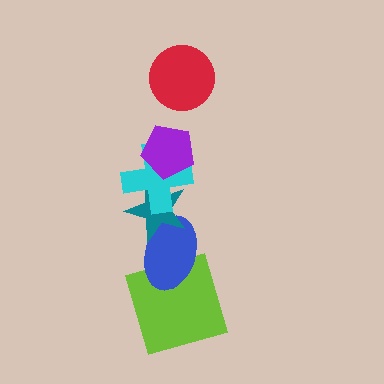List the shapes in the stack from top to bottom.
From top to bottom: the red circle, the purple pentagon, the cyan cross, the teal star, the blue ellipse, the lime square.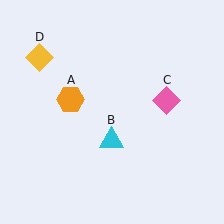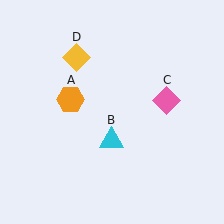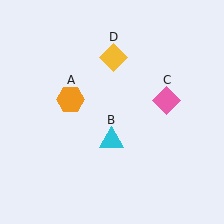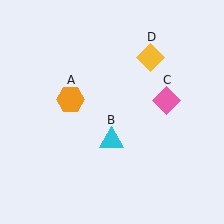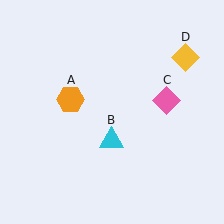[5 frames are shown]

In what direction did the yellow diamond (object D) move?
The yellow diamond (object D) moved right.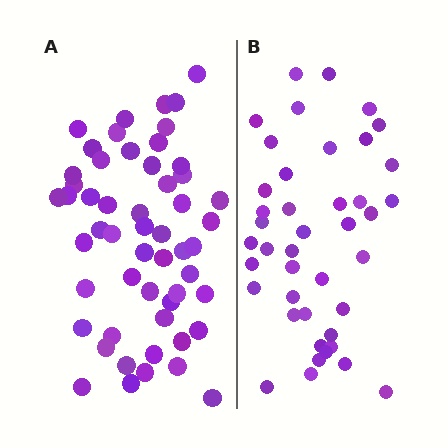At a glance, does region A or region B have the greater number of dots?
Region A (the left region) has more dots.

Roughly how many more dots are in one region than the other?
Region A has roughly 12 or so more dots than region B.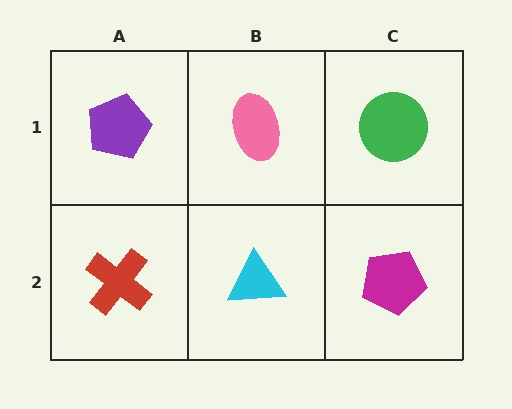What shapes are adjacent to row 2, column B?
A pink ellipse (row 1, column B), a red cross (row 2, column A), a magenta pentagon (row 2, column C).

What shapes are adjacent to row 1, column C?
A magenta pentagon (row 2, column C), a pink ellipse (row 1, column B).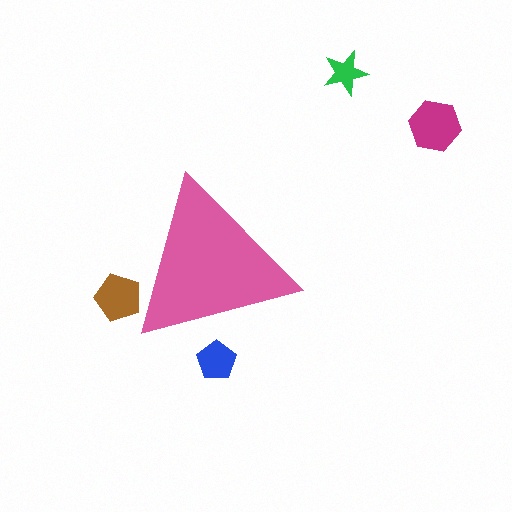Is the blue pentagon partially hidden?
Yes, the blue pentagon is partially hidden behind the pink triangle.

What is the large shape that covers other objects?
A pink triangle.